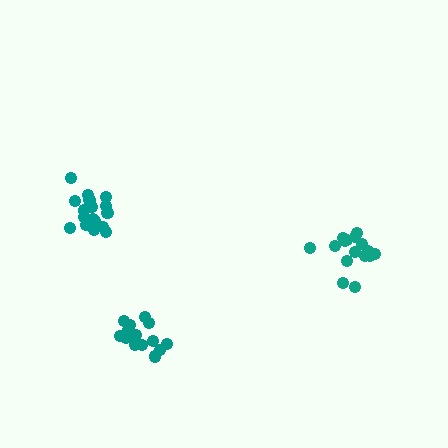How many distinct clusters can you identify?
There are 3 distinct clusters.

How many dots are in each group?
Group 1: 15 dots, Group 2: 18 dots, Group 3: 16 dots (49 total).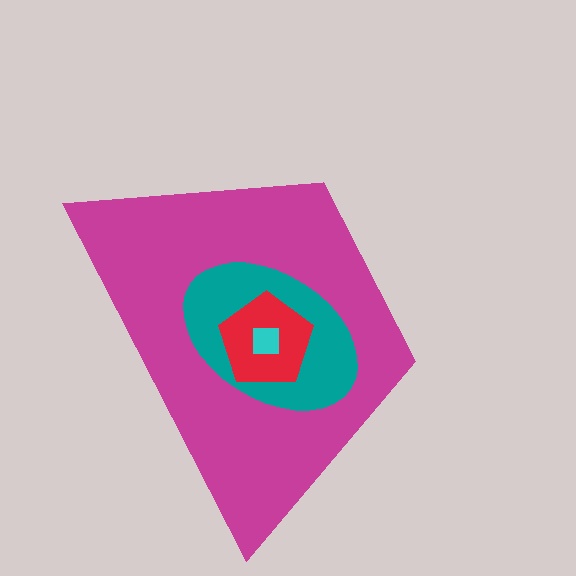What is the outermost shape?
The magenta trapezoid.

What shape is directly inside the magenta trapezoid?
The teal ellipse.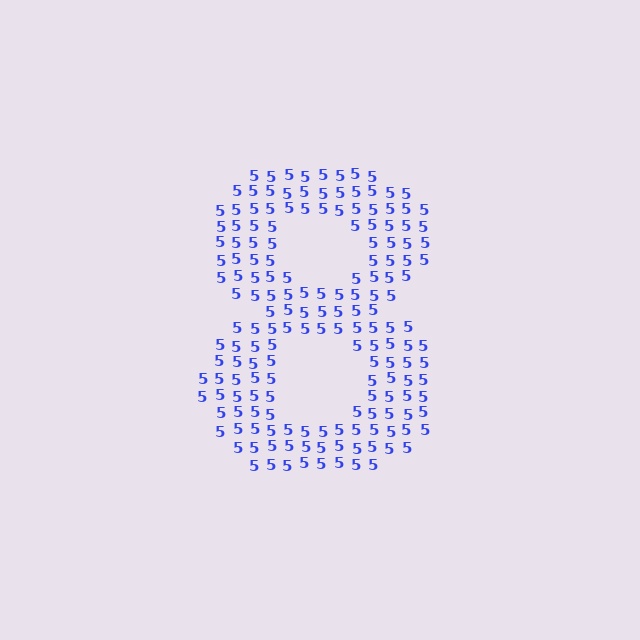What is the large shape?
The large shape is the digit 8.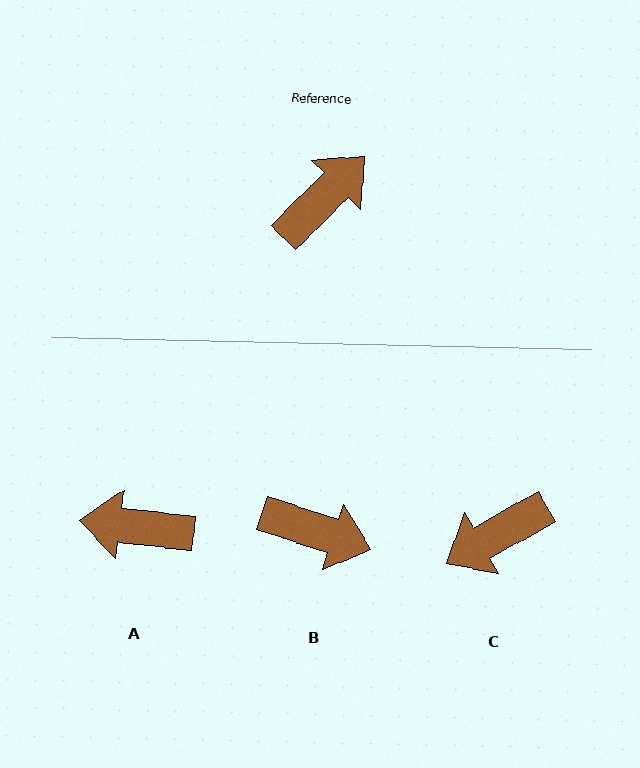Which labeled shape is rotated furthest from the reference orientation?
C, about 164 degrees away.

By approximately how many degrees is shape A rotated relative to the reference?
Approximately 128 degrees counter-clockwise.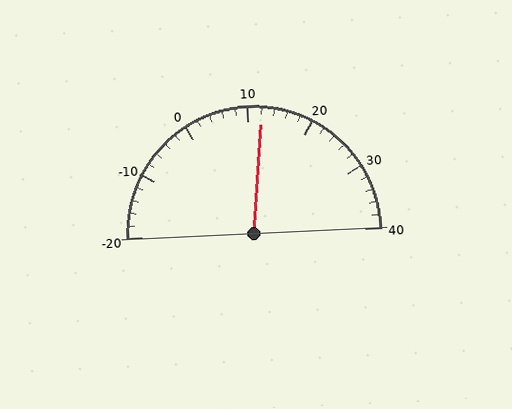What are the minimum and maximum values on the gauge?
The gauge ranges from -20 to 40.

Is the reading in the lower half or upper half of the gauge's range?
The reading is in the upper half of the range (-20 to 40).